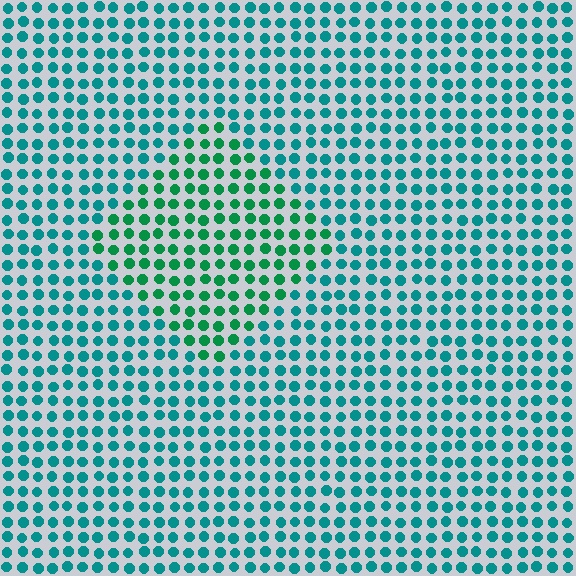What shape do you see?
I see a diamond.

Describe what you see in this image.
The image is filled with small teal elements in a uniform arrangement. A diamond-shaped region is visible where the elements are tinted to a slightly different hue, forming a subtle color boundary.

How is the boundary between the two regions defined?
The boundary is defined purely by a slight shift in hue (about 32 degrees). Spacing, size, and orientation are identical on both sides.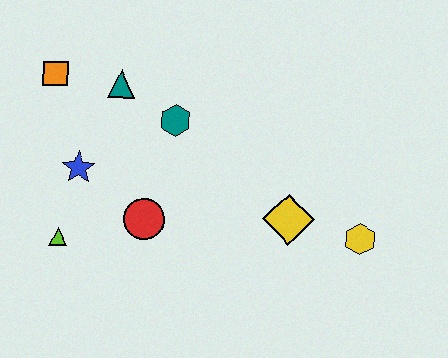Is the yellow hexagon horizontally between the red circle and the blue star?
No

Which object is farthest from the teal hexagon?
The yellow hexagon is farthest from the teal hexagon.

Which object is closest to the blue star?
The lime triangle is closest to the blue star.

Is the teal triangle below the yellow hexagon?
No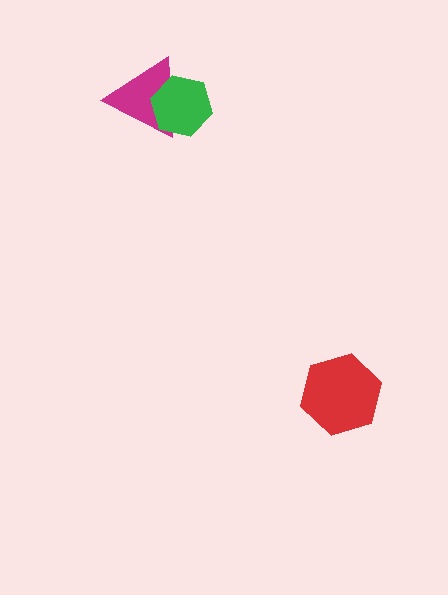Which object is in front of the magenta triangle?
The green hexagon is in front of the magenta triangle.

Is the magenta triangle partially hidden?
Yes, it is partially covered by another shape.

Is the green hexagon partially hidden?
No, no other shape covers it.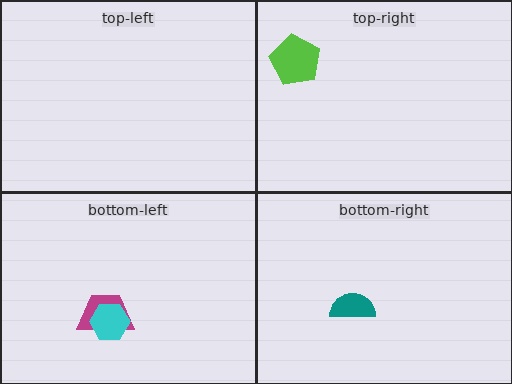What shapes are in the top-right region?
The lime pentagon.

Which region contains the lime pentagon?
The top-right region.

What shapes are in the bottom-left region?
The magenta trapezoid, the cyan hexagon.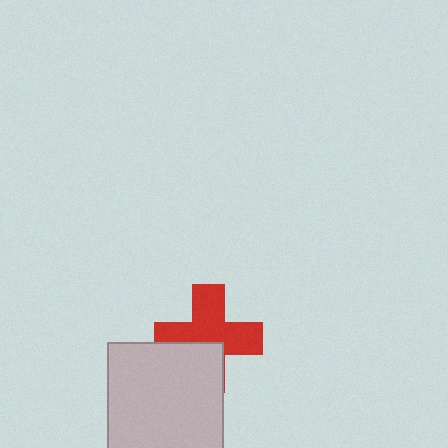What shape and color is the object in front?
The object in front is a light gray square.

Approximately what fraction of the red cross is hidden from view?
Roughly 35% of the red cross is hidden behind the light gray square.